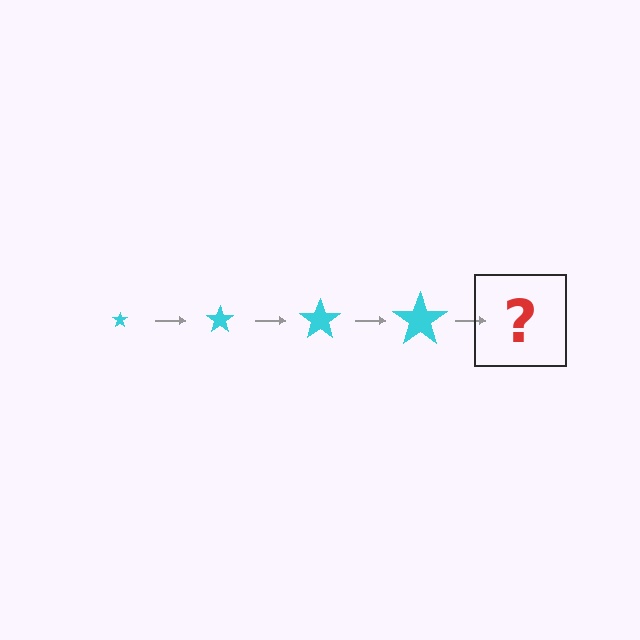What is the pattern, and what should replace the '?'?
The pattern is that the star gets progressively larger each step. The '?' should be a cyan star, larger than the previous one.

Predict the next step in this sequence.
The next step is a cyan star, larger than the previous one.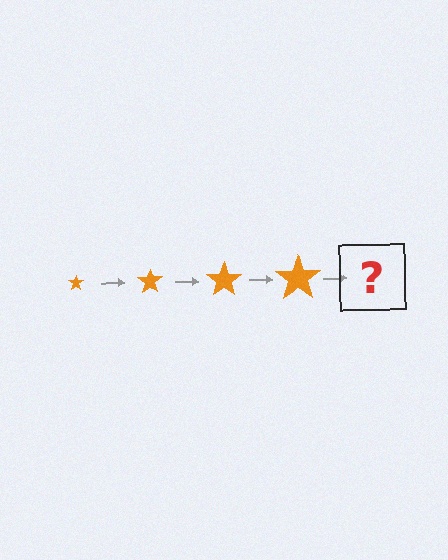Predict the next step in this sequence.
The next step is an orange star, larger than the previous one.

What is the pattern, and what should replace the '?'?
The pattern is that the star gets progressively larger each step. The '?' should be an orange star, larger than the previous one.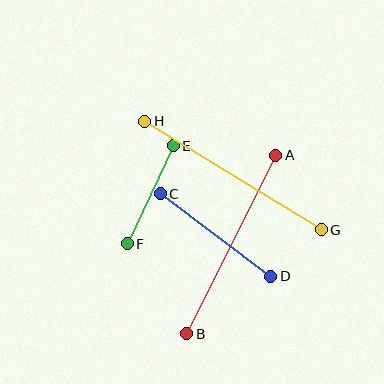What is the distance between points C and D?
The distance is approximately 138 pixels.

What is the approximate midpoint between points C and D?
The midpoint is at approximately (215, 235) pixels.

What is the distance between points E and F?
The distance is approximately 108 pixels.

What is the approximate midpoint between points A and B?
The midpoint is at approximately (231, 245) pixels.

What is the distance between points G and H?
The distance is approximately 207 pixels.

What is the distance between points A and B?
The distance is approximately 199 pixels.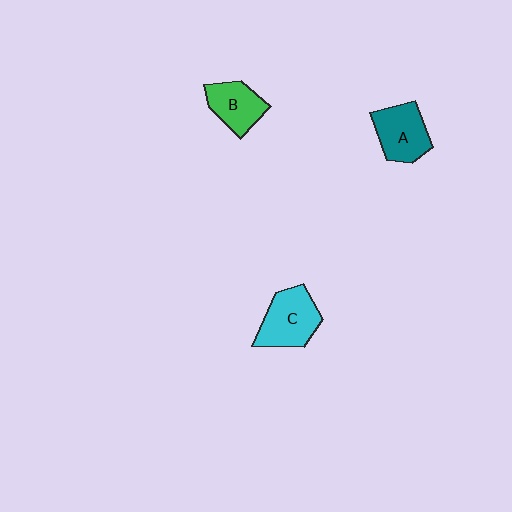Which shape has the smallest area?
Shape B (green).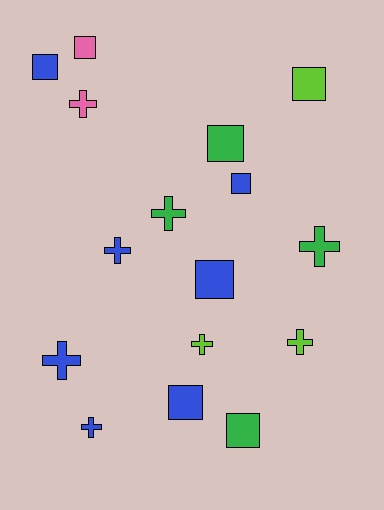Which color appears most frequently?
Blue, with 7 objects.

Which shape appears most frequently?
Square, with 8 objects.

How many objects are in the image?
There are 16 objects.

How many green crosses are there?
There are 2 green crosses.